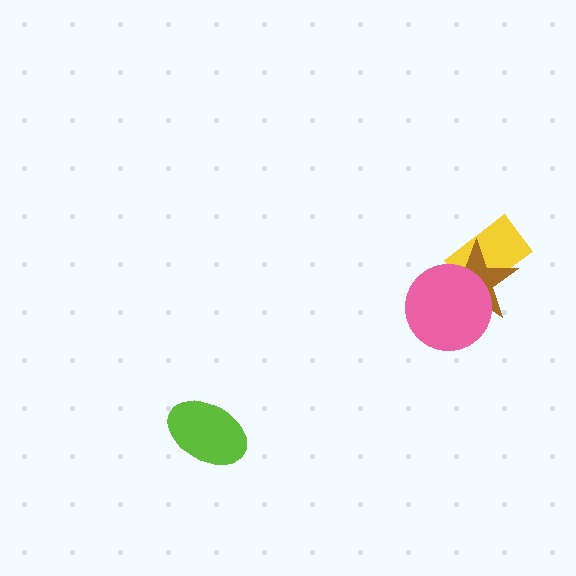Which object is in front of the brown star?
The pink circle is in front of the brown star.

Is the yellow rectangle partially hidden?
Yes, it is partially covered by another shape.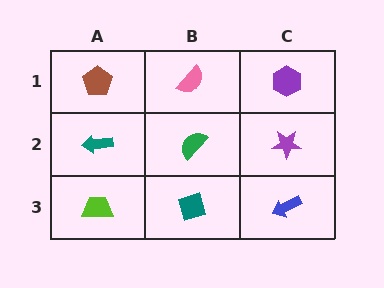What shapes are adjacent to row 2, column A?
A brown pentagon (row 1, column A), a lime trapezoid (row 3, column A), a green semicircle (row 2, column B).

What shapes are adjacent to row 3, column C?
A purple star (row 2, column C), a teal diamond (row 3, column B).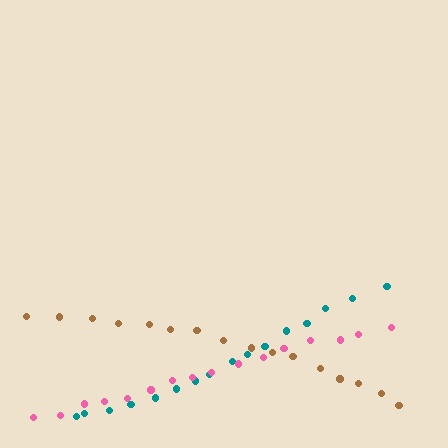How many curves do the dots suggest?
There are 3 distinct paths.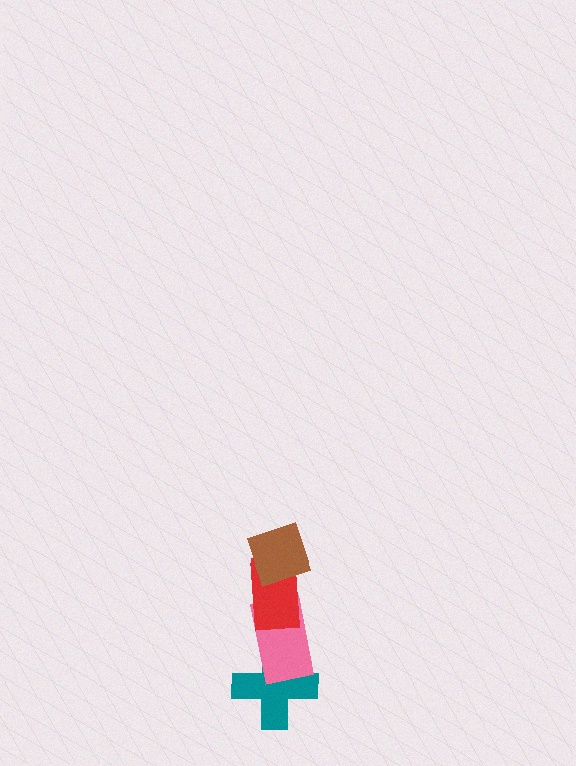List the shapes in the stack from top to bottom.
From top to bottom: the brown diamond, the red rectangle, the pink rectangle, the teal cross.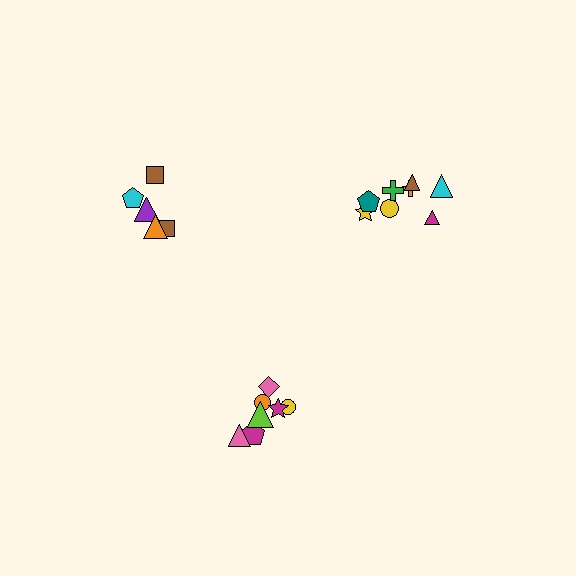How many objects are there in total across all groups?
There are 20 objects.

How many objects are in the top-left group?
There are 5 objects.